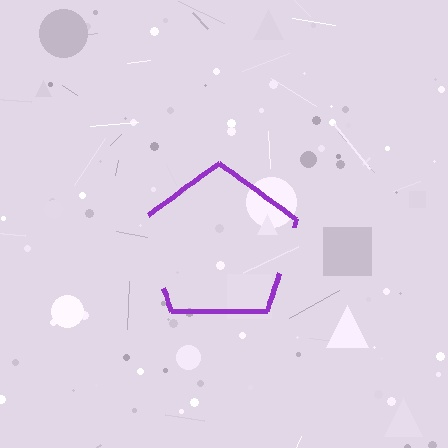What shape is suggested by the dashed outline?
The dashed outline suggests a pentagon.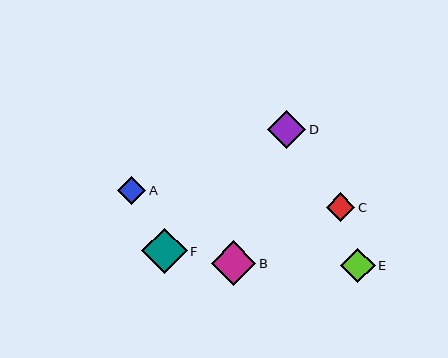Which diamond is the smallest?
Diamond A is the smallest with a size of approximately 28 pixels.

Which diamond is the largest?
Diamond F is the largest with a size of approximately 45 pixels.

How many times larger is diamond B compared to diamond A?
Diamond B is approximately 1.6 times the size of diamond A.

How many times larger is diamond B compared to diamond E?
Diamond B is approximately 1.3 times the size of diamond E.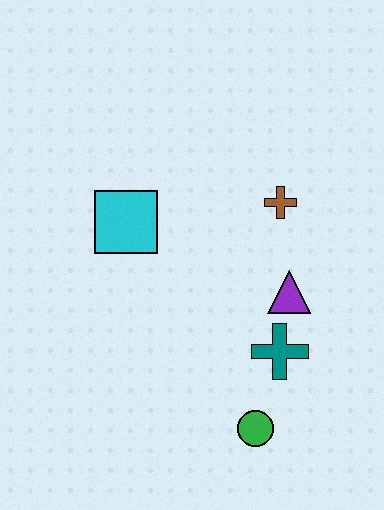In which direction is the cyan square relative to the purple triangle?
The cyan square is to the left of the purple triangle.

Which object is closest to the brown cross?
The purple triangle is closest to the brown cross.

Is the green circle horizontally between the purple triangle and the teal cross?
No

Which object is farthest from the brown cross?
The green circle is farthest from the brown cross.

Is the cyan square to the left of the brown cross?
Yes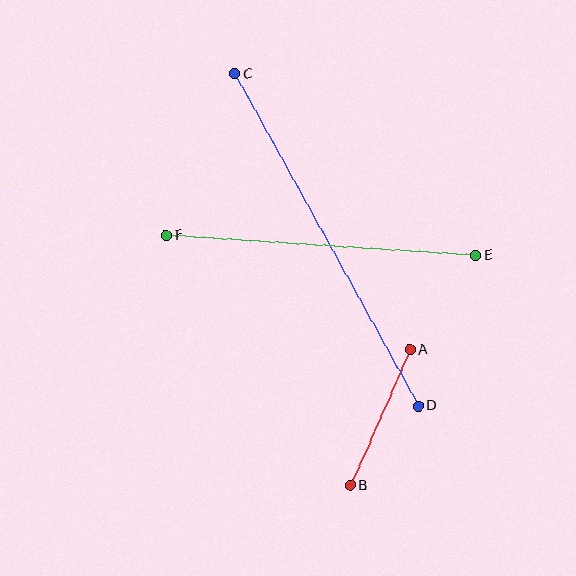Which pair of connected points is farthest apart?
Points C and D are farthest apart.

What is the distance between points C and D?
The distance is approximately 380 pixels.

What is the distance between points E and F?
The distance is approximately 310 pixels.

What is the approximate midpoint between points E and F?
The midpoint is at approximately (321, 245) pixels.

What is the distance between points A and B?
The distance is approximately 148 pixels.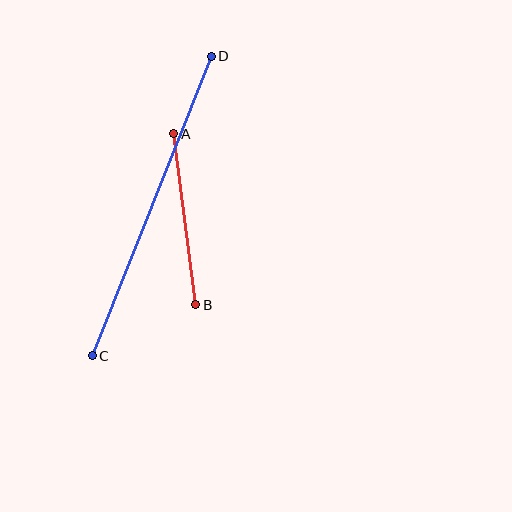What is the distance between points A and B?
The distance is approximately 172 pixels.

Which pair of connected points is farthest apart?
Points C and D are farthest apart.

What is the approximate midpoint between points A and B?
The midpoint is at approximately (185, 219) pixels.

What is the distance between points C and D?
The distance is approximately 322 pixels.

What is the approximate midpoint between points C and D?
The midpoint is at approximately (152, 206) pixels.